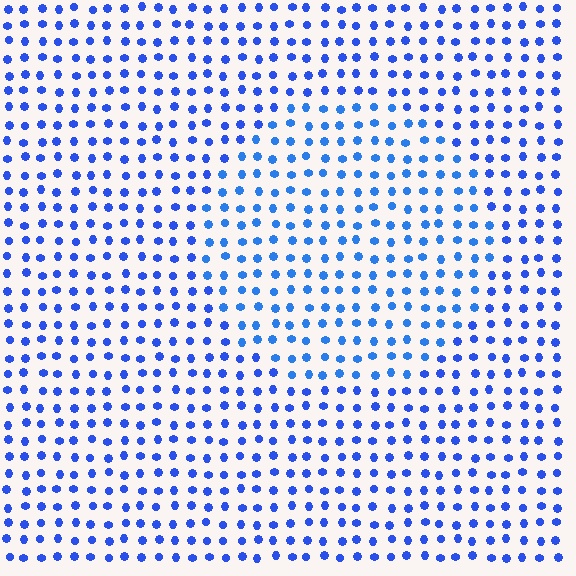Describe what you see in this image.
The image is filled with small blue elements in a uniform arrangement. A circle-shaped region is visible where the elements are tinted to a slightly different hue, forming a subtle color boundary.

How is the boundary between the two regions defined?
The boundary is defined purely by a slight shift in hue (about 15 degrees). Spacing, size, and orientation are identical on both sides.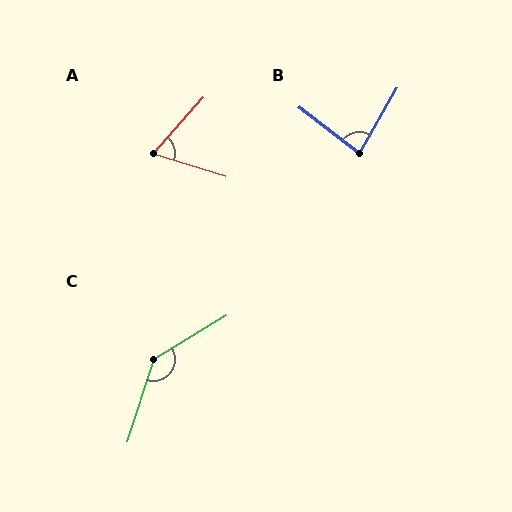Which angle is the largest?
C, at approximately 139 degrees.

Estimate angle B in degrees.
Approximately 82 degrees.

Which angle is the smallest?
A, at approximately 65 degrees.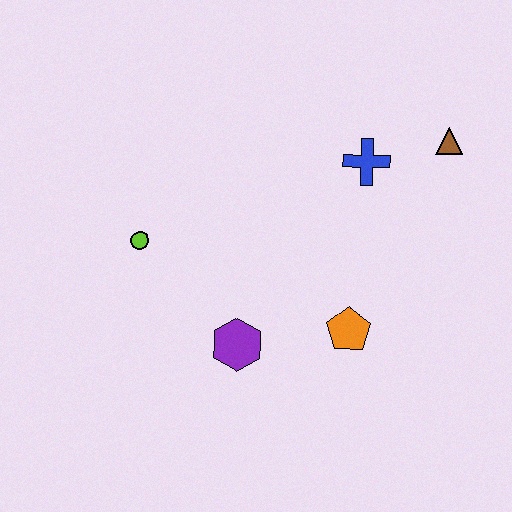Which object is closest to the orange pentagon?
The purple hexagon is closest to the orange pentagon.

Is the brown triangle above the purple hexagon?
Yes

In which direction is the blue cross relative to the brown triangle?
The blue cross is to the left of the brown triangle.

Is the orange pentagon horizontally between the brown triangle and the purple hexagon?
Yes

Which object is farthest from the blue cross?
The lime circle is farthest from the blue cross.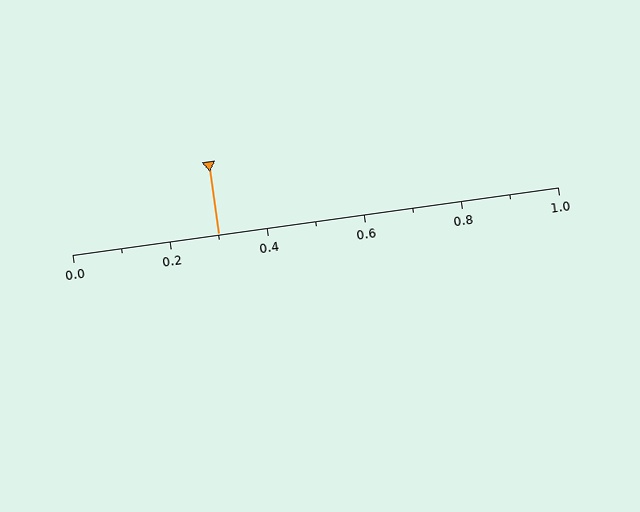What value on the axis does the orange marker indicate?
The marker indicates approximately 0.3.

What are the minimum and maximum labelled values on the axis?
The axis runs from 0.0 to 1.0.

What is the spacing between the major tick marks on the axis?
The major ticks are spaced 0.2 apart.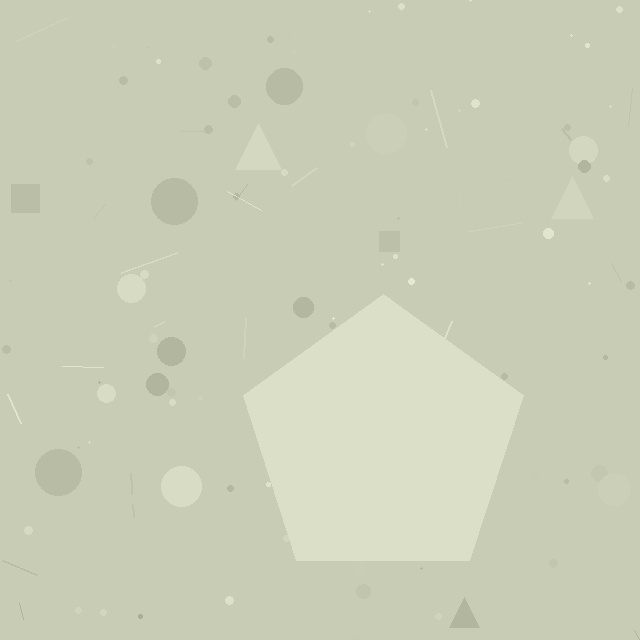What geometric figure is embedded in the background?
A pentagon is embedded in the background.